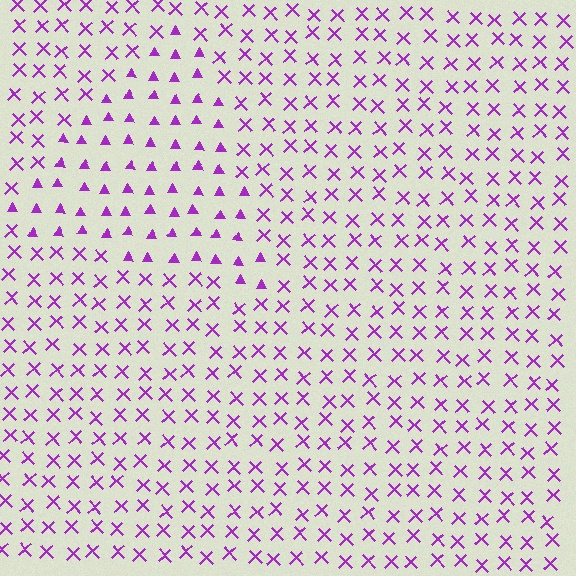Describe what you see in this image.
The image is filled with small purple elements arranged in a uniform grid. A triangle-shaped region contains triangles, while the surrounding area contains X marks. The boundary is defined purely by the change in element shape.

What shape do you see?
I see a triangle.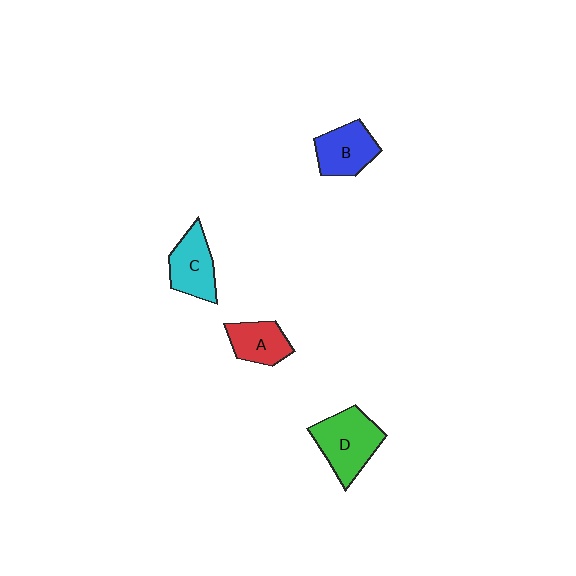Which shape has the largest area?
Shape D (green).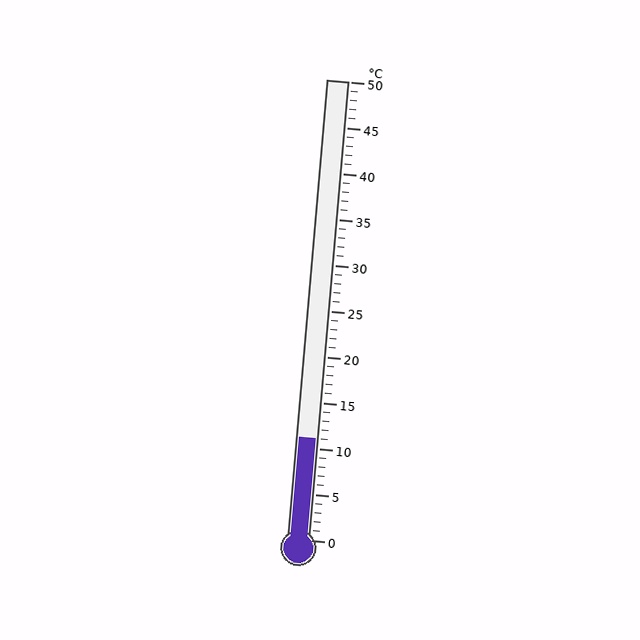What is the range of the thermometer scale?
The thermometer scale ranges from 0°C to 50°C.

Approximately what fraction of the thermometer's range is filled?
The thermometer is filled to approximately 20% of its range.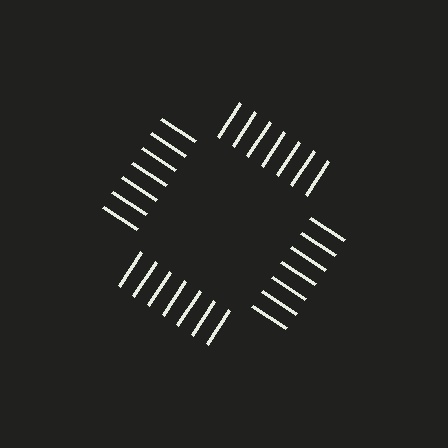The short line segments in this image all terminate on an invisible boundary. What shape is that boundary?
An illusory square — the line segments terminate on its edges but no continuous stroke is drawn.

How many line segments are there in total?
28 — 7 along each of the 4 edges.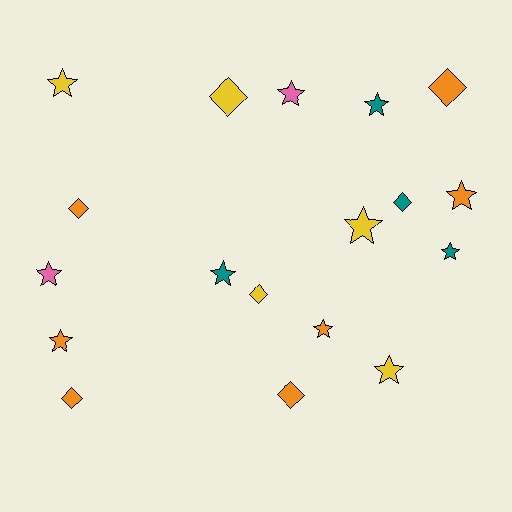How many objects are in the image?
There are 18 objects.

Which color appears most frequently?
Orange, with 7 objects.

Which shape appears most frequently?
Star, with 11 objects.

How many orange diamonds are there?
There are 4 orange diamonds.